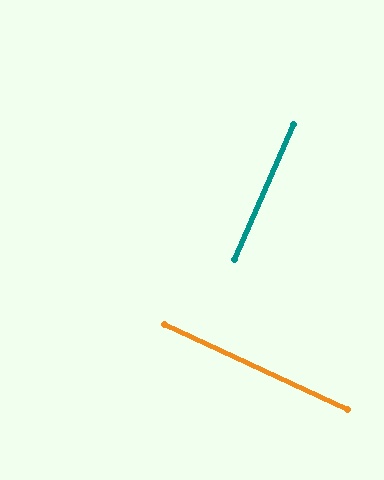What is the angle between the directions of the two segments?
Approximately 89 degrees.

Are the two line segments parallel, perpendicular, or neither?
Perpendicular — they meet at approximately 89°.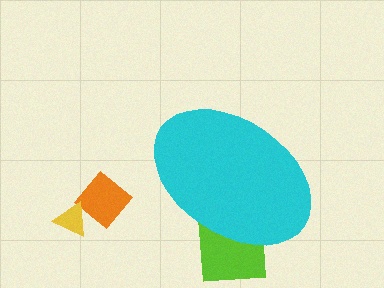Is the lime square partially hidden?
Yes, the lime square is partially hidden behind the cyan ellipse.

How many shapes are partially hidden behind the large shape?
1 shape is partially hidden.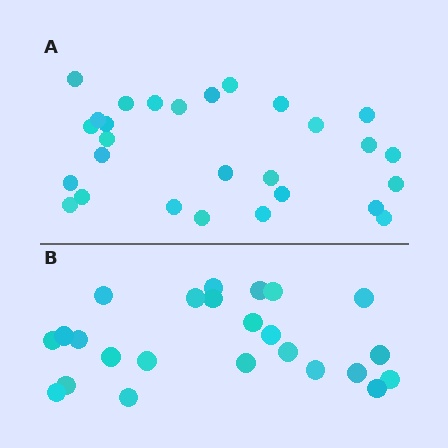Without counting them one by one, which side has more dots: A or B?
Region A (the top region) has more dots.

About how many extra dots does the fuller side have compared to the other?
Region A has about 4 more dots than region B.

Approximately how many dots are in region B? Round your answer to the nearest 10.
About 20 dots. (The exact count is 24, which rounds to 20.)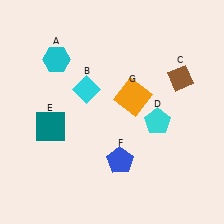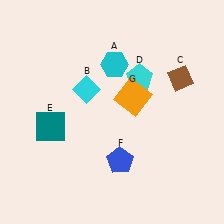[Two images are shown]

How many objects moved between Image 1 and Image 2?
2 objects moved between the two images.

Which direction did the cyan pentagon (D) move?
The cyan pentagon (D) moved up.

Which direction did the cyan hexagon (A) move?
The cyan hexagon (A) moved right.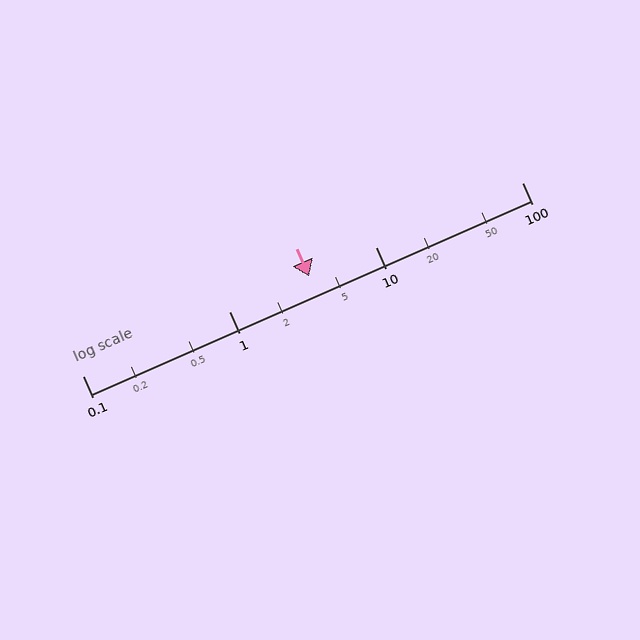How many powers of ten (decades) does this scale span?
The scale spans 3 decades, from 0.1 to 100.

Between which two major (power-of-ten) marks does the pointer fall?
The pointer is between 1 and 10.